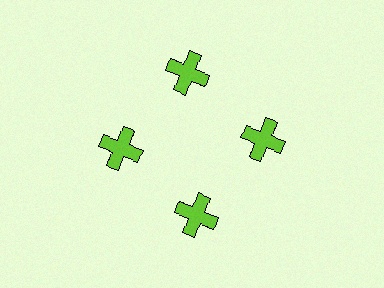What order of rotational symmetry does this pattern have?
This pattern has 4-fold rotational symmetry.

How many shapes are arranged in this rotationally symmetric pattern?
There are 4 shapes, arranged in 4 groups of 1.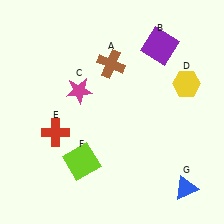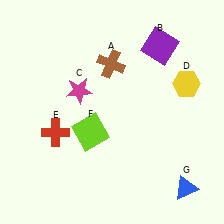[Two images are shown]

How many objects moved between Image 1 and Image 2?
1 object moved between the two images.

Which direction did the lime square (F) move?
The lime square (F) moved up.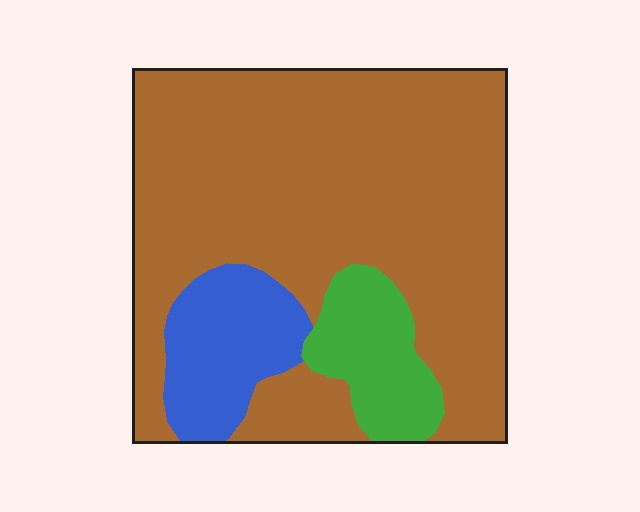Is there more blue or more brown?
Brown.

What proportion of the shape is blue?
Blue takes up less than a quarter of the shape.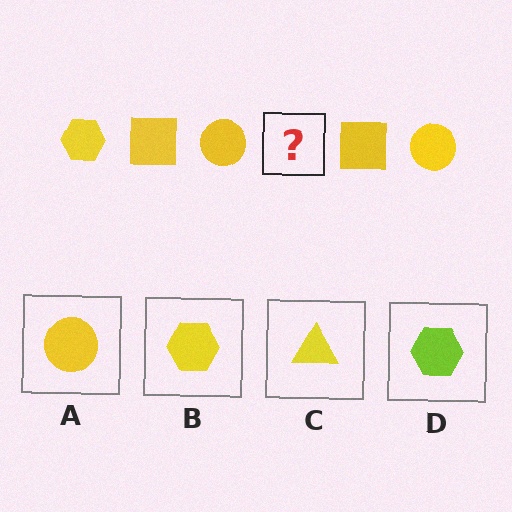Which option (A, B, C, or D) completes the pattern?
B.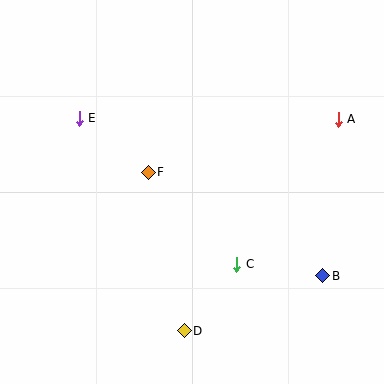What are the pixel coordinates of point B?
Point B is at (323, 276).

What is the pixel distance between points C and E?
The distance between C and E is 215 pixels.